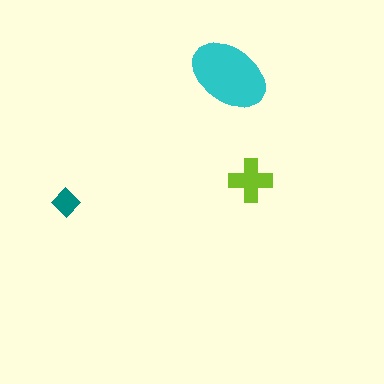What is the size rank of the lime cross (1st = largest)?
2nd.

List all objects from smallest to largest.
The teal diamond, the lime cross, the cyan ellipse.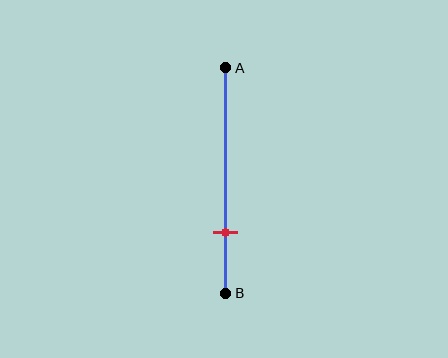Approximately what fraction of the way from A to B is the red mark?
The red mark is approximately 75% of the way from A to B.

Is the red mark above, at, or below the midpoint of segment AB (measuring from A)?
The red mark is below the midpoint of segment AB.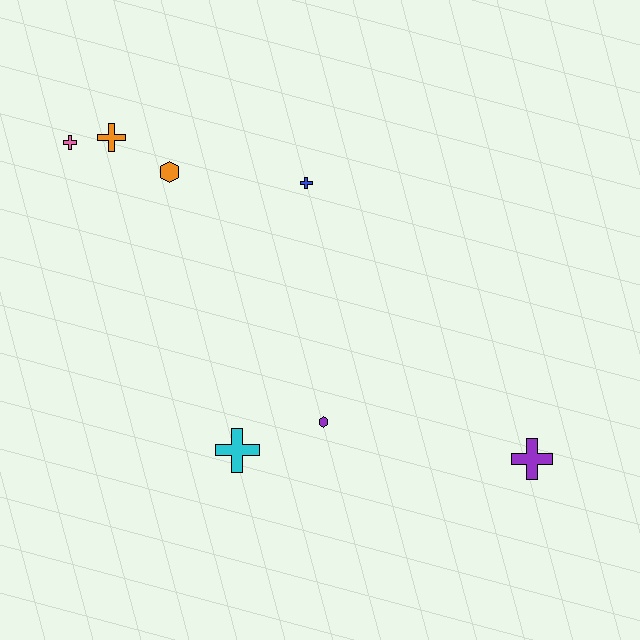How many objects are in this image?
There are 7 objects.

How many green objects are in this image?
There are no green objects.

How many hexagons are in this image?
There are 2 hexagons.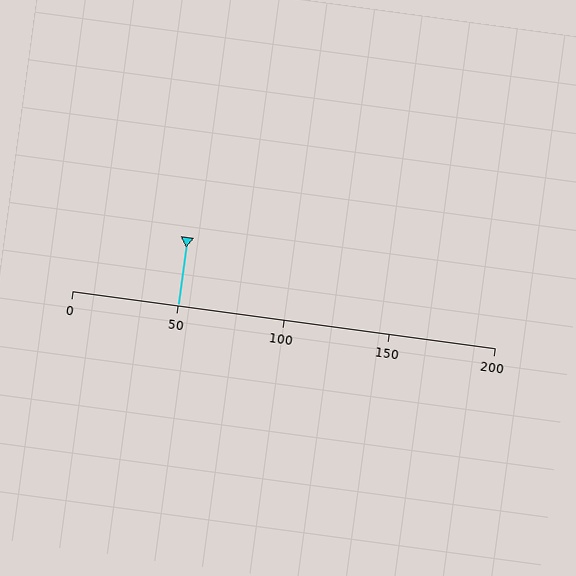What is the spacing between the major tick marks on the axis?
The major ticks are spaced 50 apart.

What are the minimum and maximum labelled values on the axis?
The axis runs from 0 to 200.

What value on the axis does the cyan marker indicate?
The marker indicates approximately 50.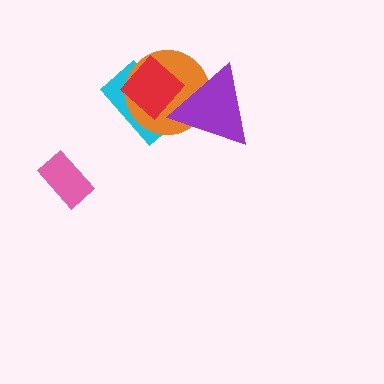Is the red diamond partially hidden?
No, no other shape covers it.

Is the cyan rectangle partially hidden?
Yes, it is partially covered by another shape.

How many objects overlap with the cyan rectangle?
3 objects overlap with the cyan rectangle.